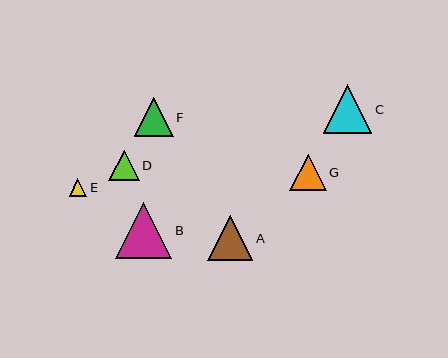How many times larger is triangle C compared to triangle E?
Triangle C is approximately 2.8 times the size of triangle E.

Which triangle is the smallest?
Triangle E is the smallest with a size of approximately 17 pixels.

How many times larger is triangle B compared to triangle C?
Triangle B is approximately 1.2 times the size of triangle C.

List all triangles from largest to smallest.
From largest to smallest: B, C, A, F, G, D, E.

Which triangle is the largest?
Triangle B is the largest with a size of approximately 56 pixels.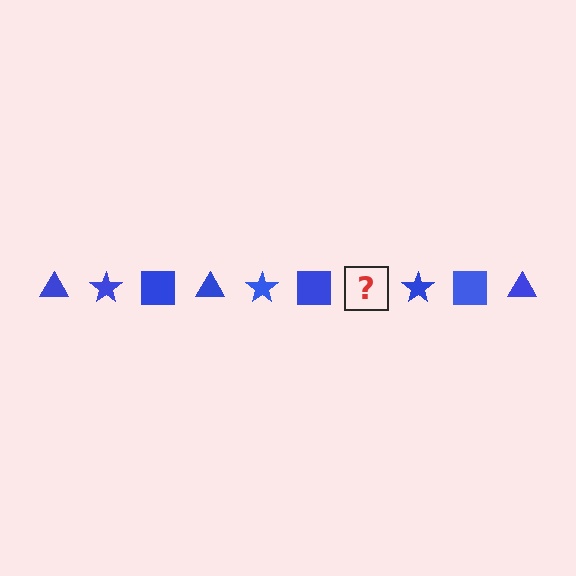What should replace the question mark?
The question mark should be replaced with a blue triangle.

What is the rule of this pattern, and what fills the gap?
The rule is that the pattern cycles through triangle, star, square shapes in blue. The gap should be filled with a blue triangle.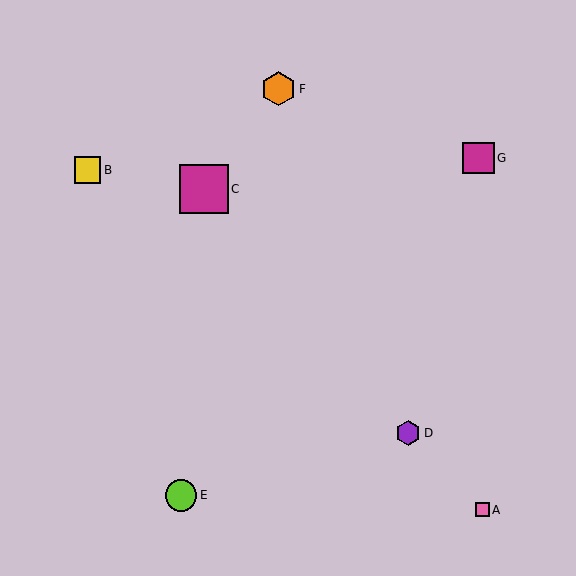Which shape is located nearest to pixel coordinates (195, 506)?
The lime circle (labeled E) at (181, 495) is nearest to that location.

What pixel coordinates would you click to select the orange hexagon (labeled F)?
Click at (278, 89) to select the orange hexagon F.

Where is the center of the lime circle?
The center of the lime circle is at (181, 495).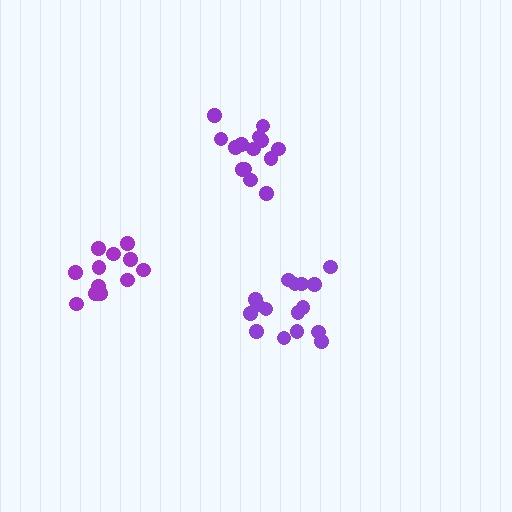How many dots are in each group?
Group 1: 16 dots, Group 2: 14 dots, Group 3: 12 dots (42 total).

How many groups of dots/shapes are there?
There are 3 groups.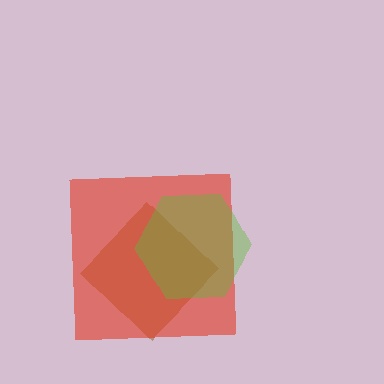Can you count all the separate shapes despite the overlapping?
Yes, there are 3 separate shapes.